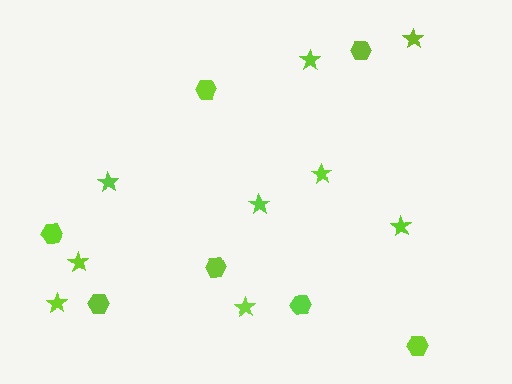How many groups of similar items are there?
There are 2 groups: one group of stars (9) and one group of hexagons (7).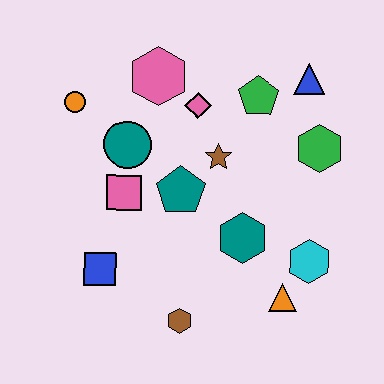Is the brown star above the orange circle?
No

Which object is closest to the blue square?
The pink square is closest to the blue square.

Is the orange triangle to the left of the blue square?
No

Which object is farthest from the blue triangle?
The blue square is farthest from the blue triangle.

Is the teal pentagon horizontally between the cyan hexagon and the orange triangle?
No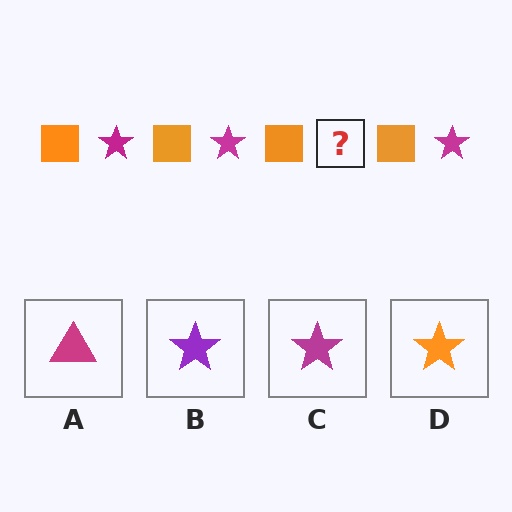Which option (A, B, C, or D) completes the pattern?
C.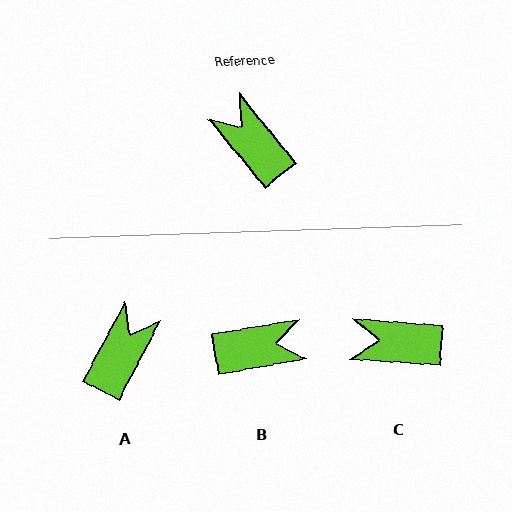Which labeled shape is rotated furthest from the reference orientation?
B, about 119 degrees away.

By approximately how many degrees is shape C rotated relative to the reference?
Approximately 47 degrees counter-clockwise.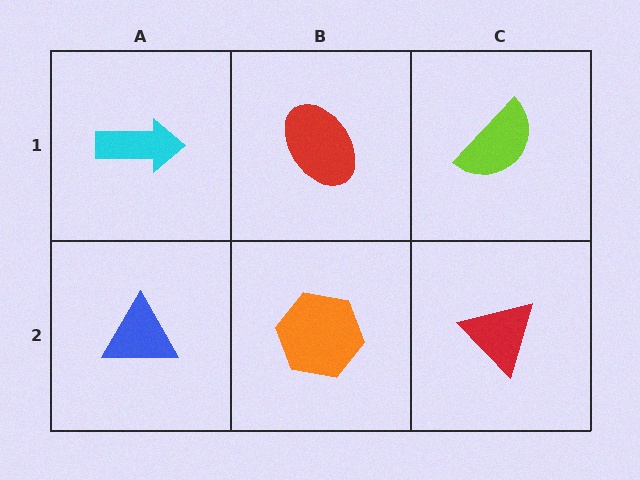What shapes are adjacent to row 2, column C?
A lime semicircle (row 1, column C), an orange hexagon (row 2, column B).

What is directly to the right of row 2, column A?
An orange hexagon.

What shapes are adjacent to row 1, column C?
A red triangle (row 2, column C), a red ellipse (row 1, column B).